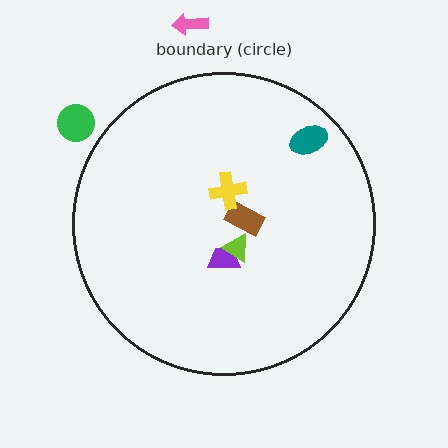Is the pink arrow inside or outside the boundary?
Outside.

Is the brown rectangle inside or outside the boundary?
Inside.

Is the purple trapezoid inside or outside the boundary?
Inside.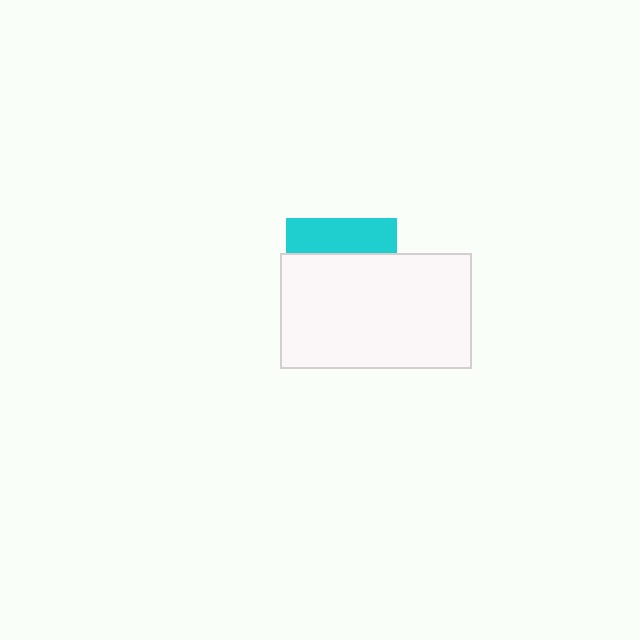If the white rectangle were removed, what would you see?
You would see the complete cyan square.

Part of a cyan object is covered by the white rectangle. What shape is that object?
It is a square.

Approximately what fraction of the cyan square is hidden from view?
Roughly 67% of the cyan square is hidden behind the white rectangle.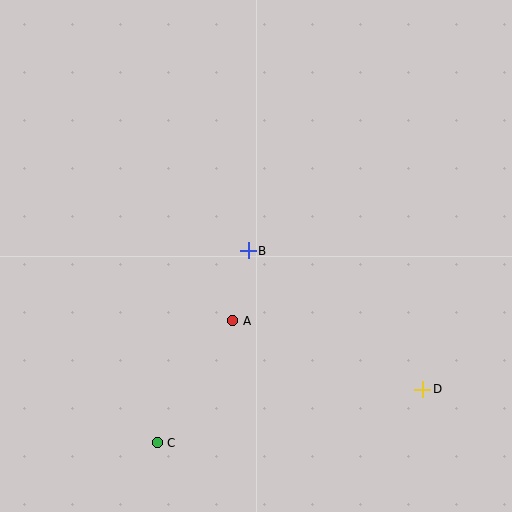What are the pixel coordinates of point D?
Point D is at (423, 389).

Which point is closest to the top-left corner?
Point B is closest to the top-left corner.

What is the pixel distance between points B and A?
The distance between B and A is 72 pixels.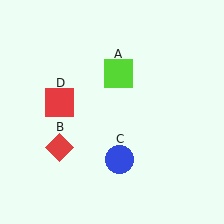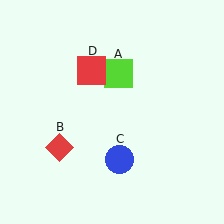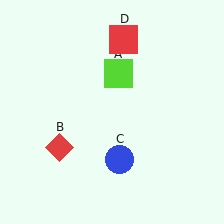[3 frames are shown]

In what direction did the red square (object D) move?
The red square (object D) moved up and to the right.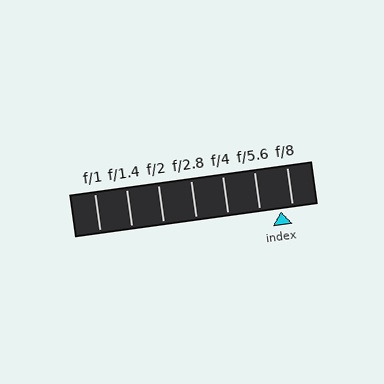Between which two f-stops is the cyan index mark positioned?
The index mark is between f/5.6 and f/8.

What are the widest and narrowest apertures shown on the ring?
The widest aperture shown is f/1 and the narrowest is f/8.